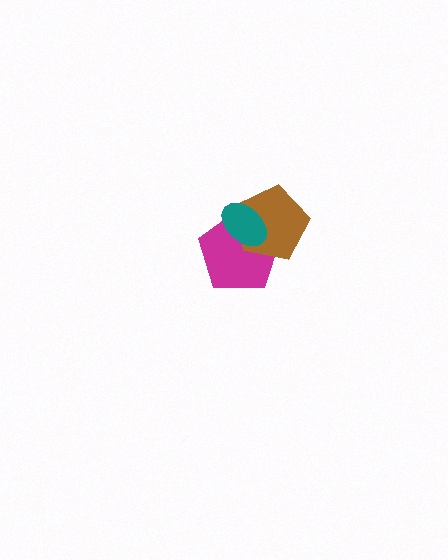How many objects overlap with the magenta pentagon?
2 objects overlap with the magenta pentagon.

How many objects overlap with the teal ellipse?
2 objects overlap with the teal ellipse.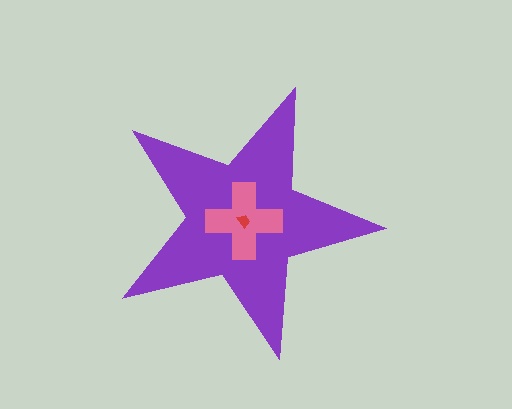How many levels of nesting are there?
3.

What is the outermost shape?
The purple star.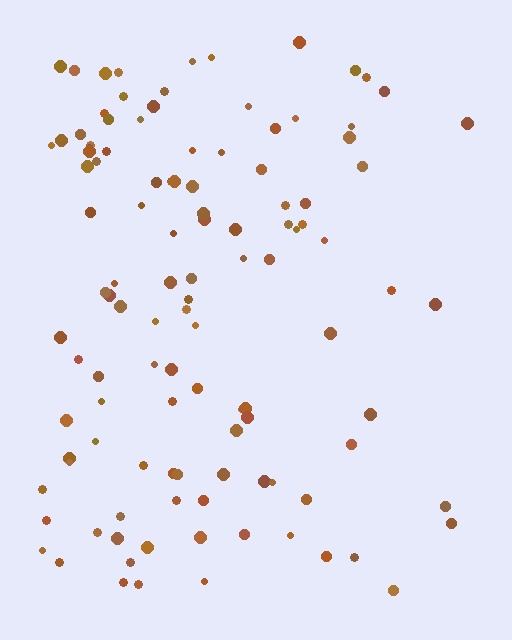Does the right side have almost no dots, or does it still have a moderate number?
Still a moderate number, just noticeably fewer than the left.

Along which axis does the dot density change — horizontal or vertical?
Horizontal.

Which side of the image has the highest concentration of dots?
The left.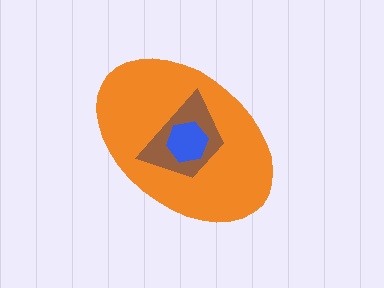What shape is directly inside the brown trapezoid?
The blue hexagon.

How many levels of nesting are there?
3.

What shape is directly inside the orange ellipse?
The brown trapezoid.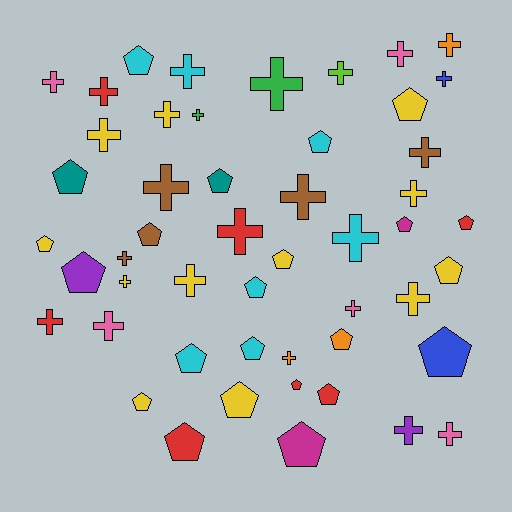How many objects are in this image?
There are 50 objects.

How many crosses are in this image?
There are 27 crosses.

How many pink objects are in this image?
There are 5 pink objects.